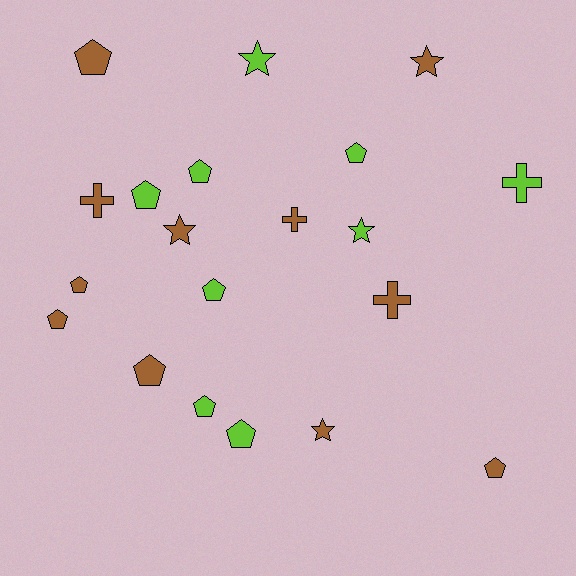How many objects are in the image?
There are 20 objects.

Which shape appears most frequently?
Pentagon, with 11 objects.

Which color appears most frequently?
Brown, with 11 objects.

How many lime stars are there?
There are 2 lime stars.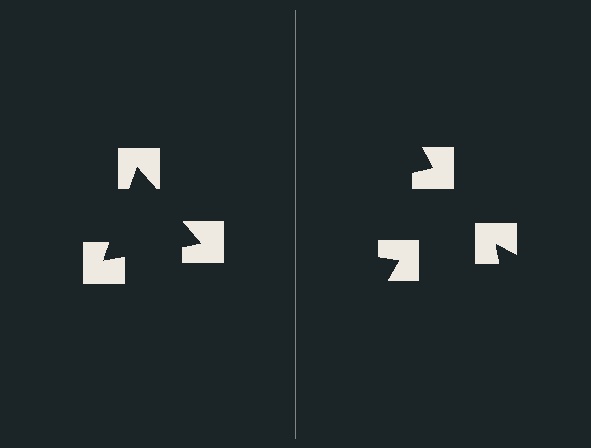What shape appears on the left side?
An illusory triangle.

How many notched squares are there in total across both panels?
6 — 3 on each side.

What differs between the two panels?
The notched squares are positioned identically on both sides; only the wedge orientations differ. On the left they align to a triangle; on the right they are misaligned.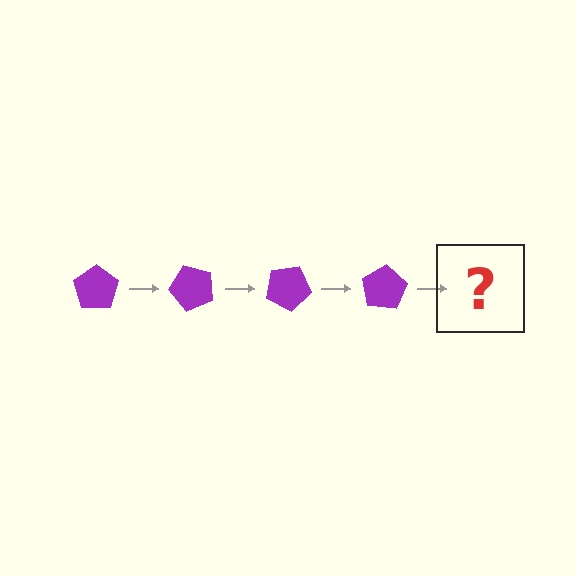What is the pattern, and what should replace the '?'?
The pattern is that the pentagon rotates 50 degrees each step. The '?' should be a purple pentagon rotated 200 degrees.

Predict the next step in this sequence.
The next step is a purple pentagon rotated 200 degrees.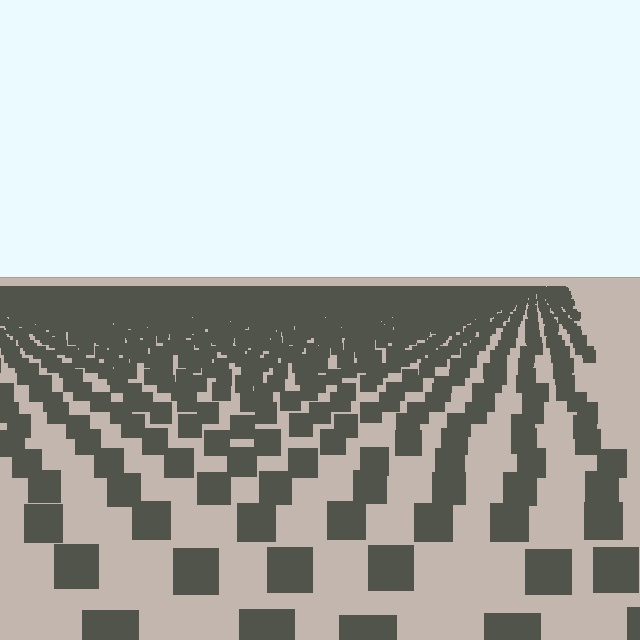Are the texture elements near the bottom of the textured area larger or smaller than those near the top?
Larger. Near the bottom, elements are closer to the viewer and appear at a bigger on-screen size.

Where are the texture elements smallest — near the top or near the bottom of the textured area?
Near the top.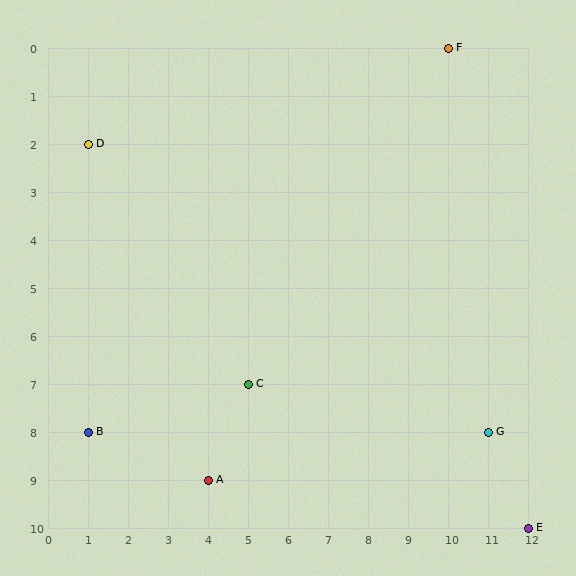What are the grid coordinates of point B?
Point B is at grid coordinates (1, 8).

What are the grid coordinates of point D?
Point D is at grid coordinates (1, 2).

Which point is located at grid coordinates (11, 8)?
Point G is at (11, 8).